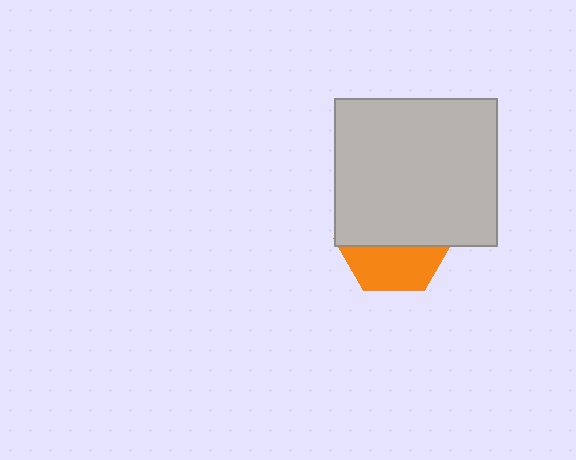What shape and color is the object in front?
The object in front is a light gray rectangle.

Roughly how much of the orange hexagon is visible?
A small part of it is visible (roughly 39%).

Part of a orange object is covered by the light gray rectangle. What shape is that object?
It is a hexagon.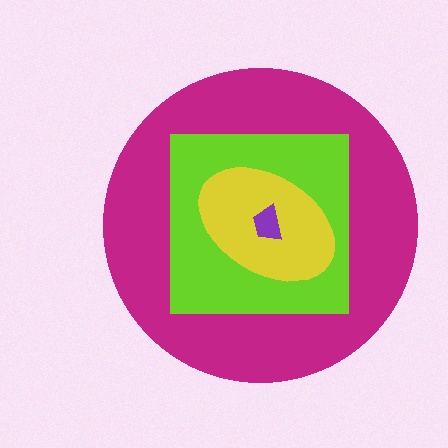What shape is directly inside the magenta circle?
The lime square.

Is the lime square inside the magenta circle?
Yes.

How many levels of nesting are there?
4.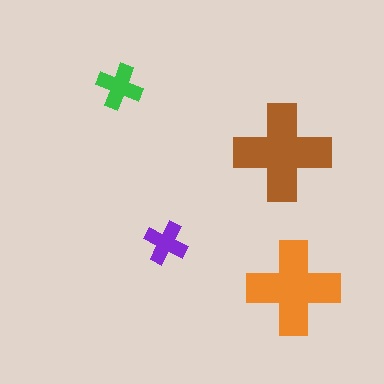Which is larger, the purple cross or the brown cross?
The brown one.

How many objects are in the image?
There are 4 objects in the image.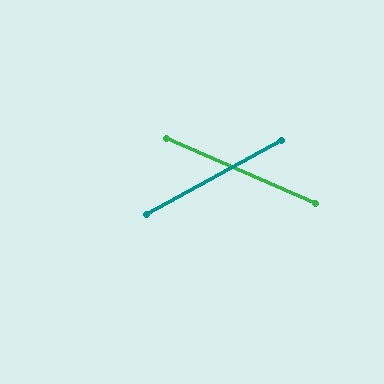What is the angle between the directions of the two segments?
Approximately 52 degrees.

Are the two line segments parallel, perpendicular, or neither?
Neither parallel nor perpendicular — they differ by about 52°.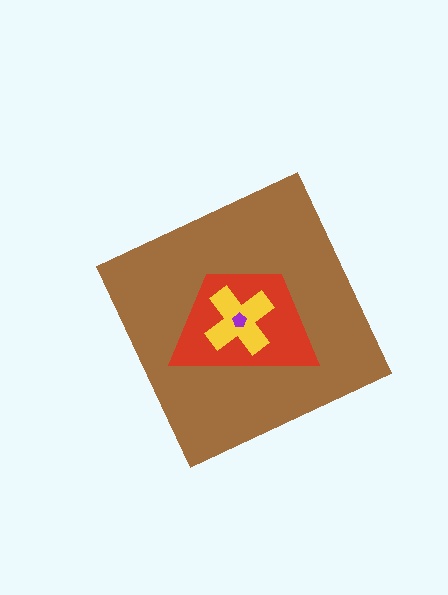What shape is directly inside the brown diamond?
The red trapezoid.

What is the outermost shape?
The brown diamond.